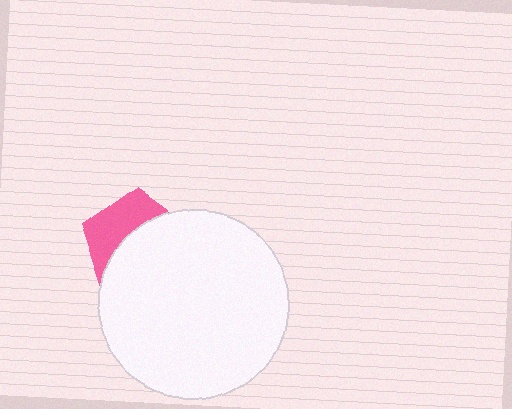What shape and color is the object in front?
The object in front is a white circle.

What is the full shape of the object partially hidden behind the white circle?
The partially hidden object is a pink pentagon.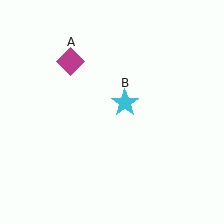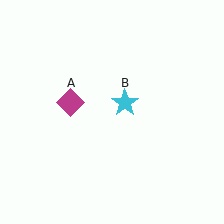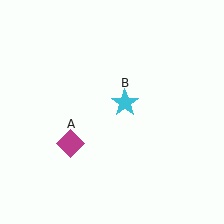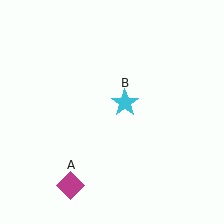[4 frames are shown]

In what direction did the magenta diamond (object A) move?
The magenta diamond (object A) moved down.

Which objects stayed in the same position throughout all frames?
Cyan star (object B) remained stationary.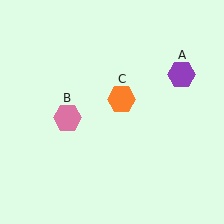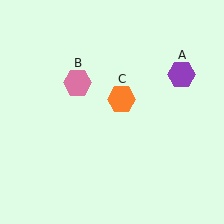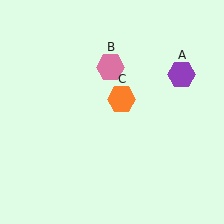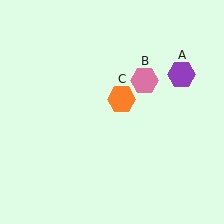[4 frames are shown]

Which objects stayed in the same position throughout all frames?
Purple hexagon (object A) and orange hexagon (object C) remained stationary.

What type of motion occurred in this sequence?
The pink hexagon (object B) rotated clockwise around the center of the scene.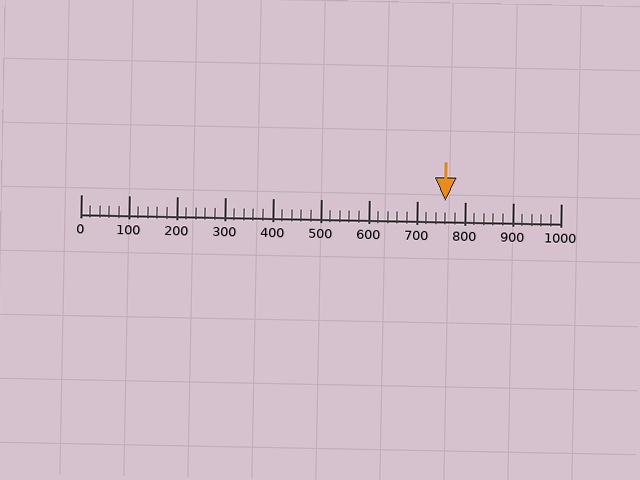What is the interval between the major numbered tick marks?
The major tick marks are spaced 100 units apart.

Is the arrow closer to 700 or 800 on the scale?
The arrow is closer to 800.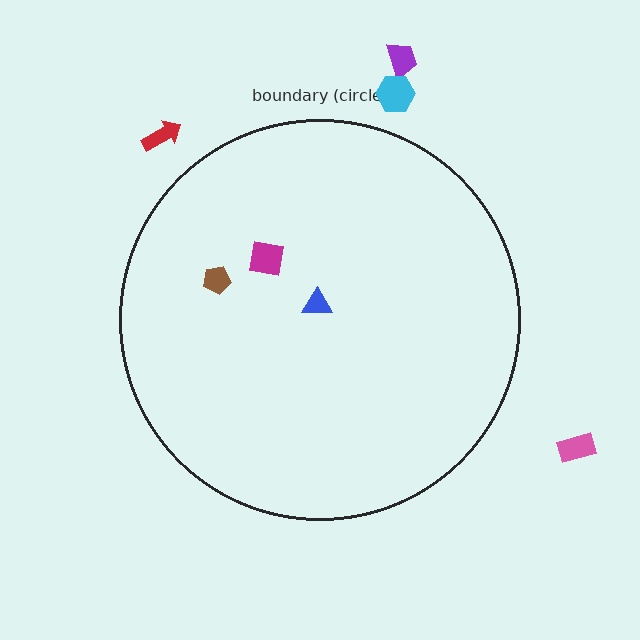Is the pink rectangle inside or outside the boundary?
Outside.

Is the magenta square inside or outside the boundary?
Inside.